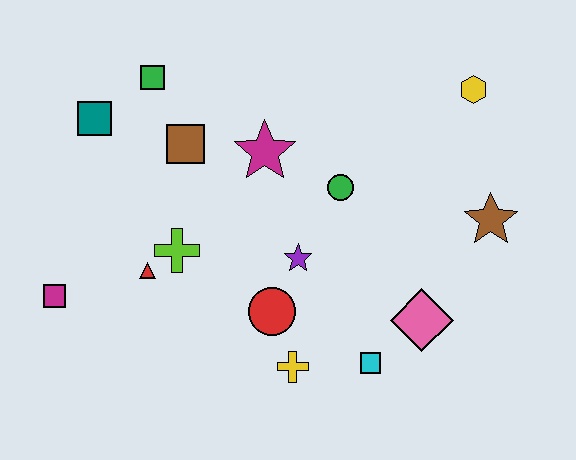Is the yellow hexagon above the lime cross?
Yes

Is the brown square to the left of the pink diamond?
Yes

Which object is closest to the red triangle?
The lime cross is closest to the red triangle.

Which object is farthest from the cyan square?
The teal square is farthest from the cyan square.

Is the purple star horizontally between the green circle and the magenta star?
Yes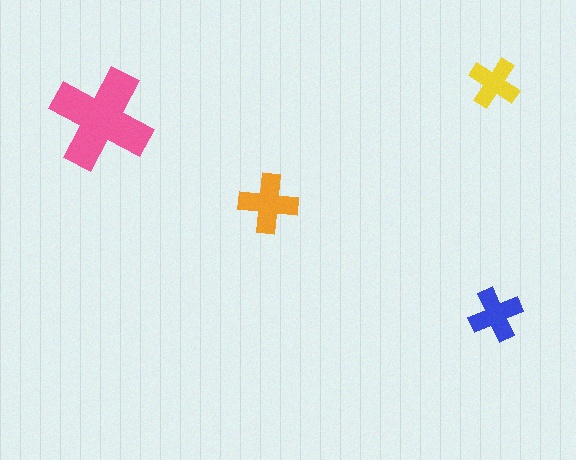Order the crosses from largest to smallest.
the pink one, the orange one, the blue one, the yellow one.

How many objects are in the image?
There are 4 objects in the image.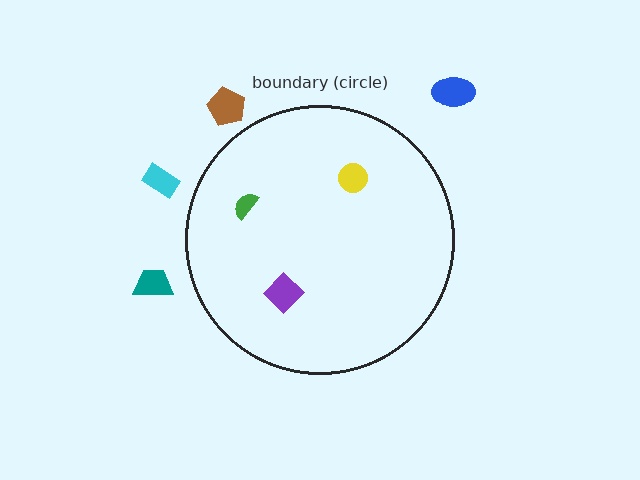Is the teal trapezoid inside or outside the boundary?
Outside.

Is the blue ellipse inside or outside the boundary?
Outside.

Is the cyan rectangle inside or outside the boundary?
Outside.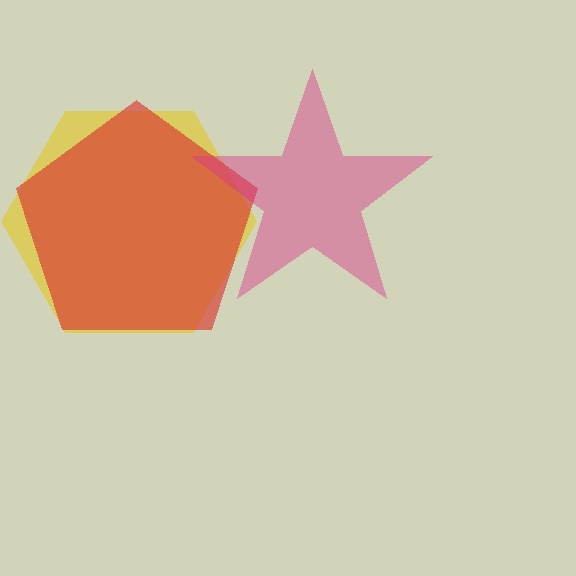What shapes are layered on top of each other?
The layered shapes are: a yellow hexagon, a red pentagon, a magenta star.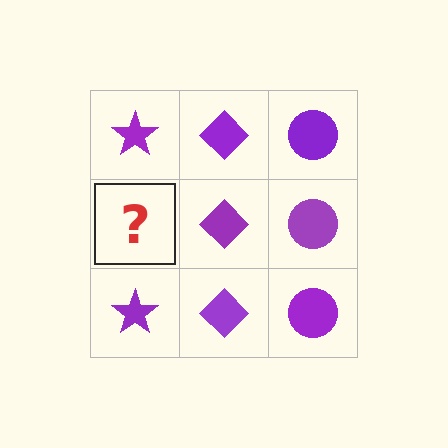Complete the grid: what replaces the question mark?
The question mark should be replaced with a purple star.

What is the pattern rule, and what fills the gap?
The rule is that each column has a consistent shape. The gap should be filled with a purple star.